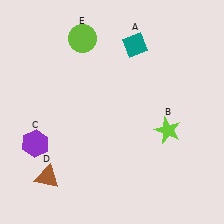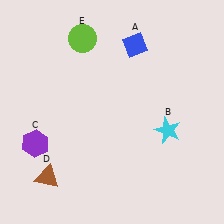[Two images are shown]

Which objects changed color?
A changed from teal to blue. B changed from lime to cyan.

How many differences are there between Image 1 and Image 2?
There are 2 differences between the two images.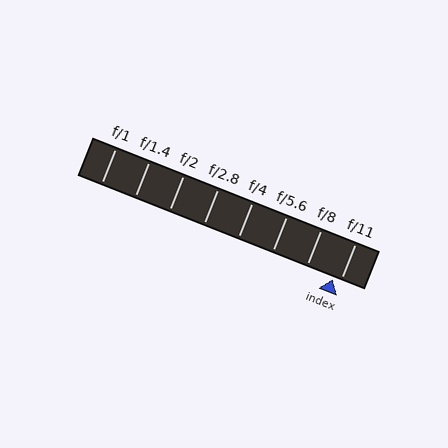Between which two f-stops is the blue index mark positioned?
The index mark is between f/8 and f/11.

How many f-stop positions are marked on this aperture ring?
There are 8 f-stop positions marked.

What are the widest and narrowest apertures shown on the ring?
The widest aperture shown is f/1 and the narrowest is f/11.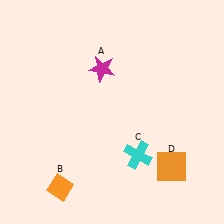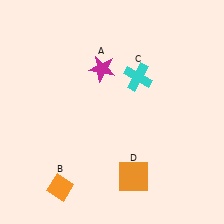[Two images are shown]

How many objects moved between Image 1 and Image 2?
2 objects moved between the two images.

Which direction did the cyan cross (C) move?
The cyan cross (C) moved up.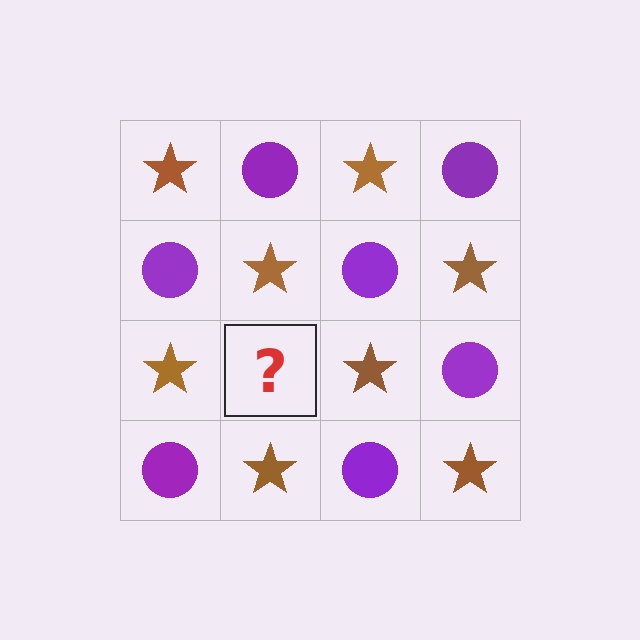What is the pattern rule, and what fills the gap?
The rule is that it alternates brown star and purple circle in a checkerboard pattern. The gap should be filled with a purple circle.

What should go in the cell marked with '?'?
The missing cell should contain a purple circle.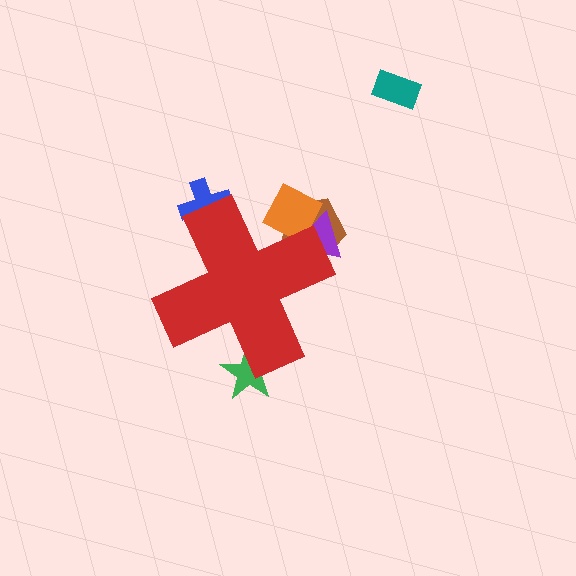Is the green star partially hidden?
Yes, the green star is partially hidden behind the red cross.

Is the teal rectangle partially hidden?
No, the teal rectangle is fully visible.